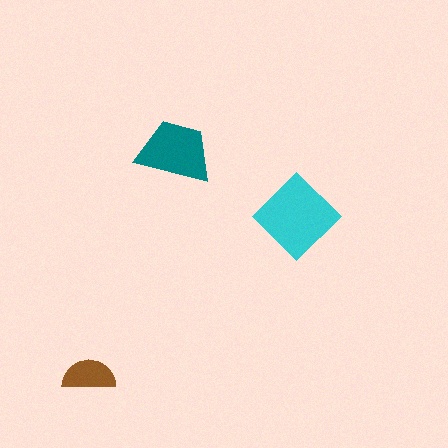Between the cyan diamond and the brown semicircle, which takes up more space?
The cyan diamond.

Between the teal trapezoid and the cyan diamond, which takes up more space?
The cyan diamond.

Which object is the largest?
The cyan diamond.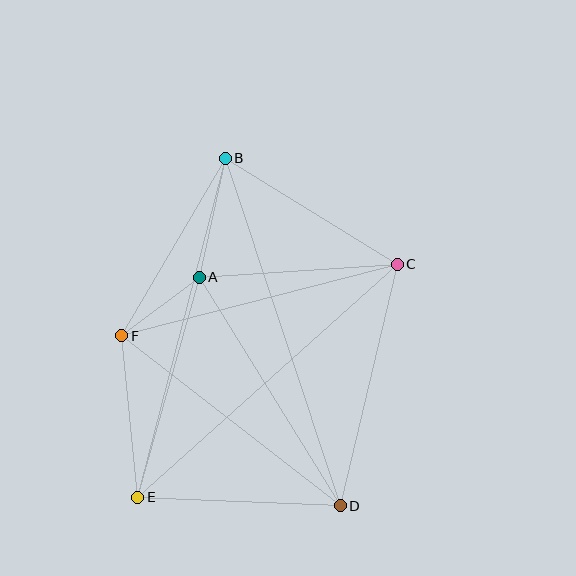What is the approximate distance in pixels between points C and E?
The distance between C and E is approximately 349 pixels.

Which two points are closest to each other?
Points A and F are closest to each other.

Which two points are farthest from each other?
Points B and D are farthest from each other.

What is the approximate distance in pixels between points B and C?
The distance between B and C is approximately 202 pixels.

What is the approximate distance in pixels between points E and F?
The distance between E and F is approximately 163 pixels.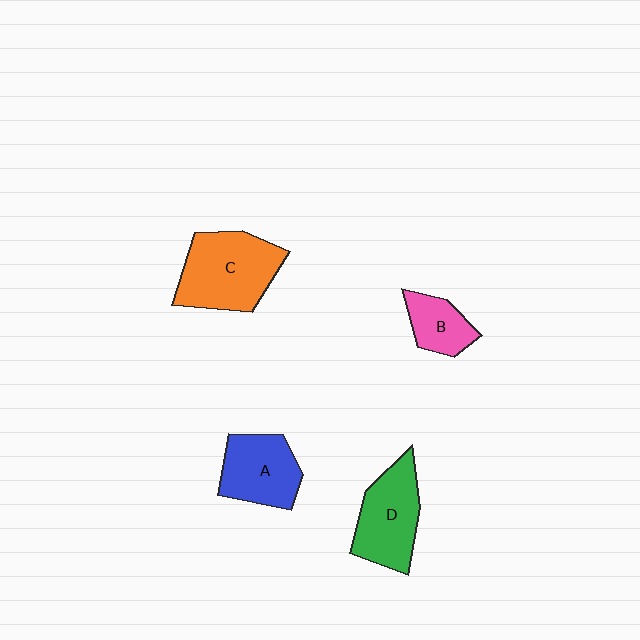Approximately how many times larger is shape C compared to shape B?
Approximately 2.1 times.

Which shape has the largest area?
Shape C (orange).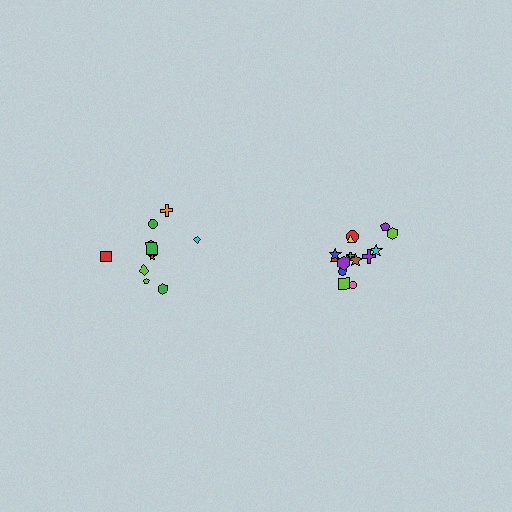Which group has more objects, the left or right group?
The right group.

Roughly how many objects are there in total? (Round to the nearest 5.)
Roughly 25 objects in total.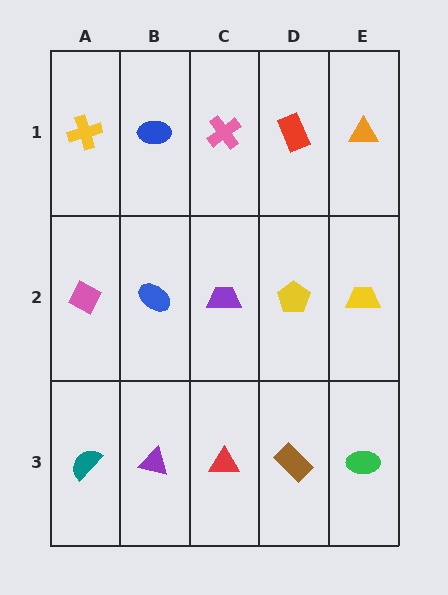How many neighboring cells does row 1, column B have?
3.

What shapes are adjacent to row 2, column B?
A blue ellipse (row 1, column B), a purple triangle (row 3, column B), a pink diamond (row 2, column A), a purple trapezoid (row 2, column C).